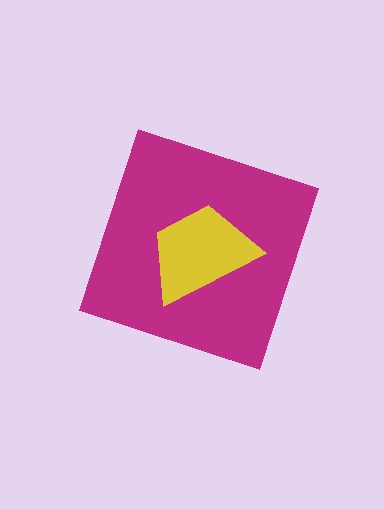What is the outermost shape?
The magenta diamond.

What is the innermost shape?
The yellow trapezoid.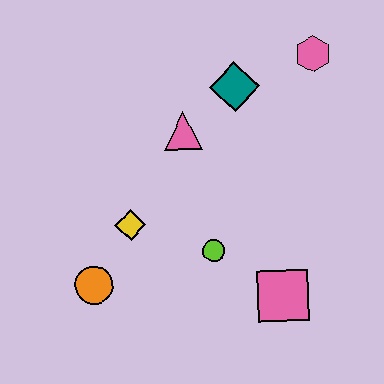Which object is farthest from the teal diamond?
The orange circle is farthest from the teal diamond.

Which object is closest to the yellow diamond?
The orange circle is closest to the yellow diamond.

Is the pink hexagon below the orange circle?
No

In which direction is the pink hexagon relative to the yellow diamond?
The pink hexagon is to the right of the yellow diamond.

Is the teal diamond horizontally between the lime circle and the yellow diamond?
No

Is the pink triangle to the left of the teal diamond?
Yes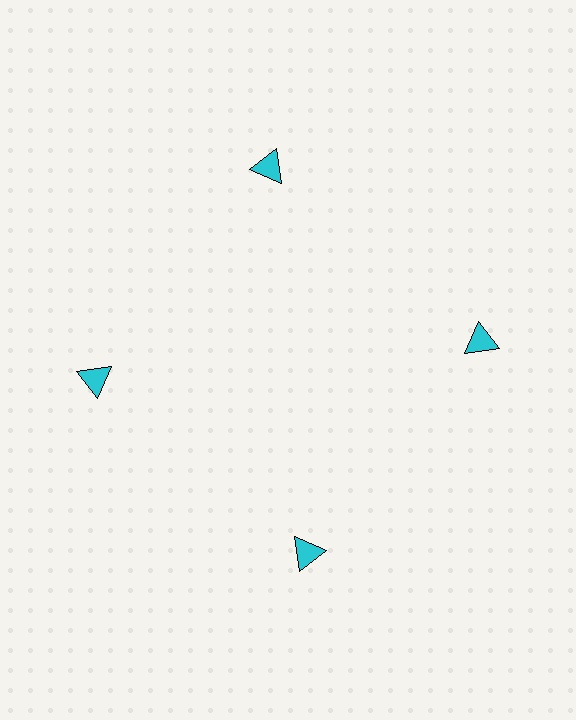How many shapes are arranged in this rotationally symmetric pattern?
There are 4 shapes, arranged in 4 groups of 1.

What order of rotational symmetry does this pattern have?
This pattern has 4-fold rotational symmetry.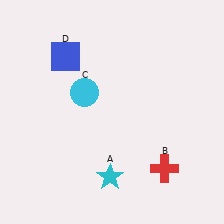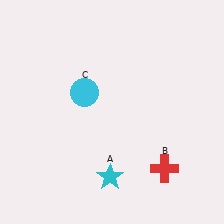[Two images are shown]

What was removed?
The blue square (D) was removed in Image 2.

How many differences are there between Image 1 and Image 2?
There is 1 difference between the two images.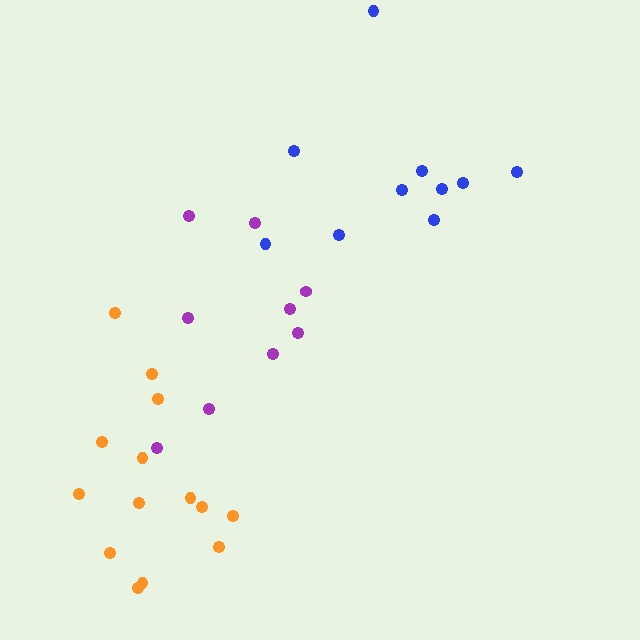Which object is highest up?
The blue cluster is topmost.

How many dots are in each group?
Group 1: 9 dots, Group 2: 10 dots, Group 3: 14 dots (33 total).